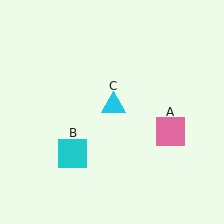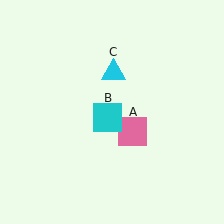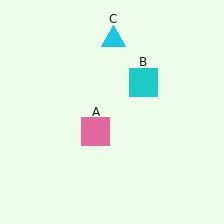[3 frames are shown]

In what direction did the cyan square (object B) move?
The cyan square (object B) moved up and to the right.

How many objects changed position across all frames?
3 objects changed position: pink square (object A), cyan square (object B), cyan triangle (object C).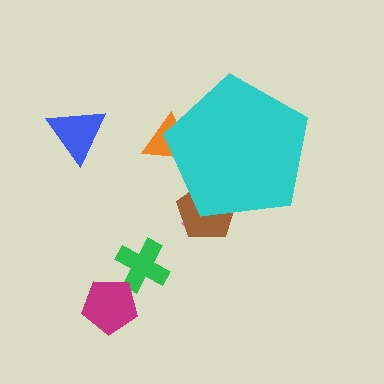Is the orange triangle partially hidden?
Yes, the orange triangle is partially hidden behind the cyan pentagon.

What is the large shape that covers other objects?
A cyan pentagon.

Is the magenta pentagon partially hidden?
No, the magenta pentagon is fully visible.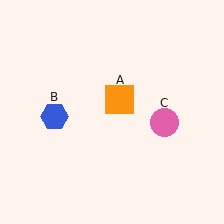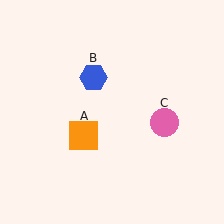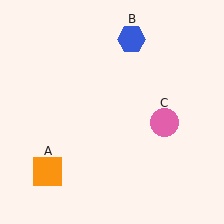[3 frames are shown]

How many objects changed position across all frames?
2 objects changed position: orange square (object A), blue hexagon (object B).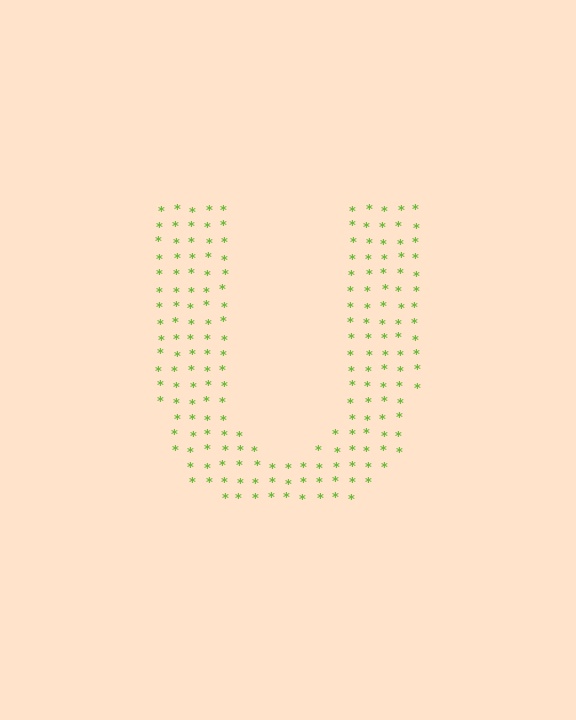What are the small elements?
The small elements are asterisks.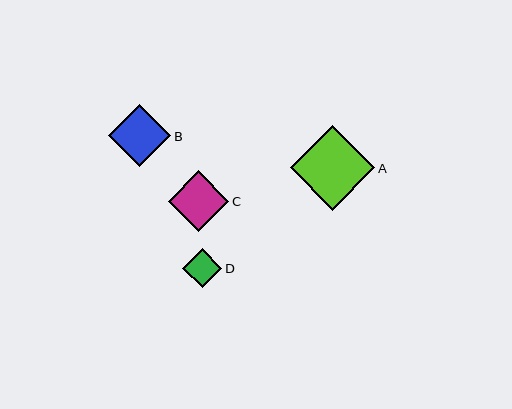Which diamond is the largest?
Diamond A is the largest with a size of approximately 85 pixels.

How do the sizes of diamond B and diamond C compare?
Diamond B and diamond C are approximately the same size.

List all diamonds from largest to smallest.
From largest to smallest: A, B, C, D.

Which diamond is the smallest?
Diamond D is the smallest with a size of approximately 39 pixels.